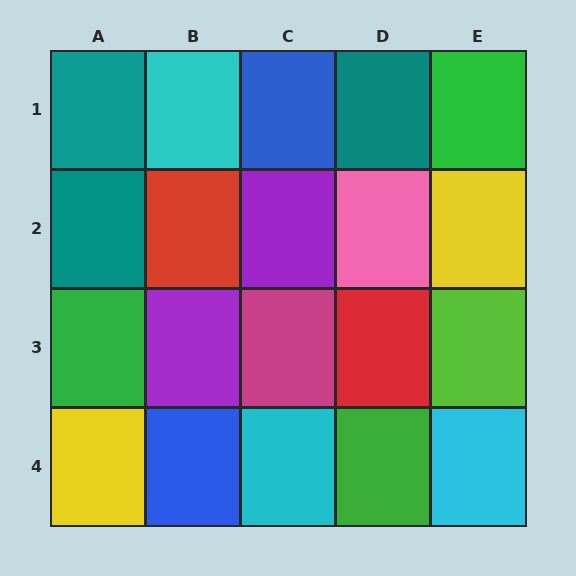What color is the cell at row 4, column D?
Green.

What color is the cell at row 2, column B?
Red.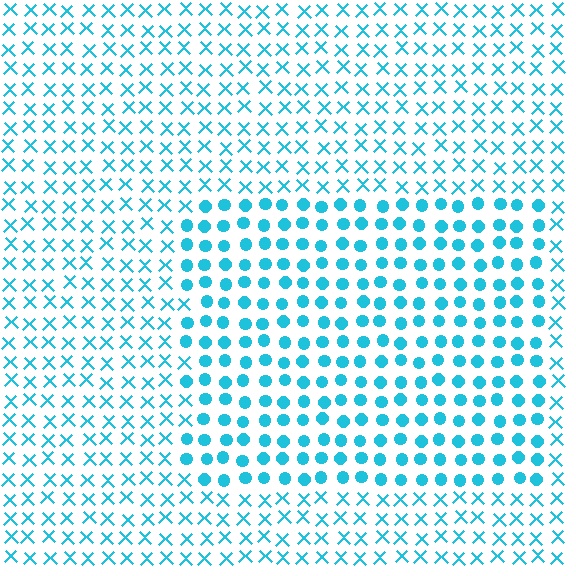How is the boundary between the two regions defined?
The boundary is defined by a change in element shape: circles inside vs. X marks outside. All elements share the same color and spacing.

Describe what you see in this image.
The image is filled with small cyan elements arranged in a uniform grid. A rectangle-shaped region contains circles, while the surrounding area contains X marks. The boundary is defined purely by the change in element shape.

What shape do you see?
I see a rectangle.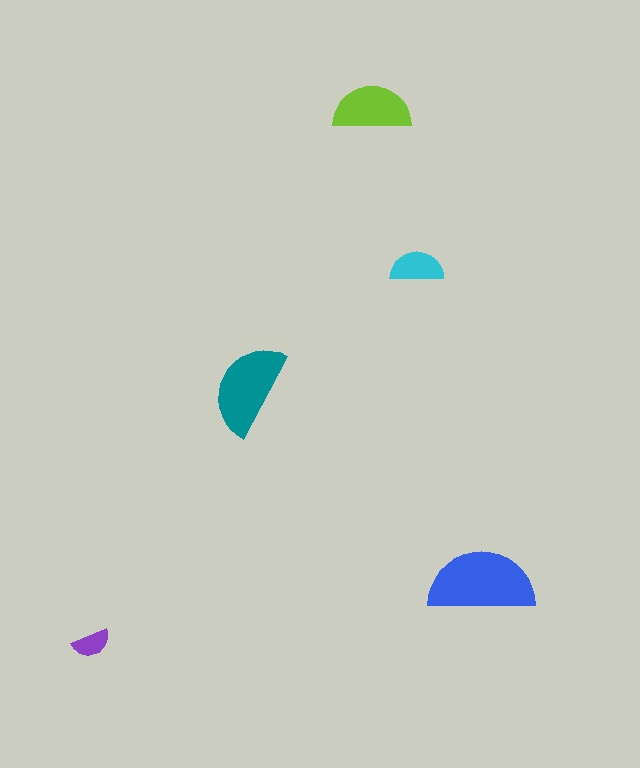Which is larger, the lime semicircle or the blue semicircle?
The blue one.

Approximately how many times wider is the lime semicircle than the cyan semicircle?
About 1.5 times wider.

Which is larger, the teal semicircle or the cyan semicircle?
The teal one.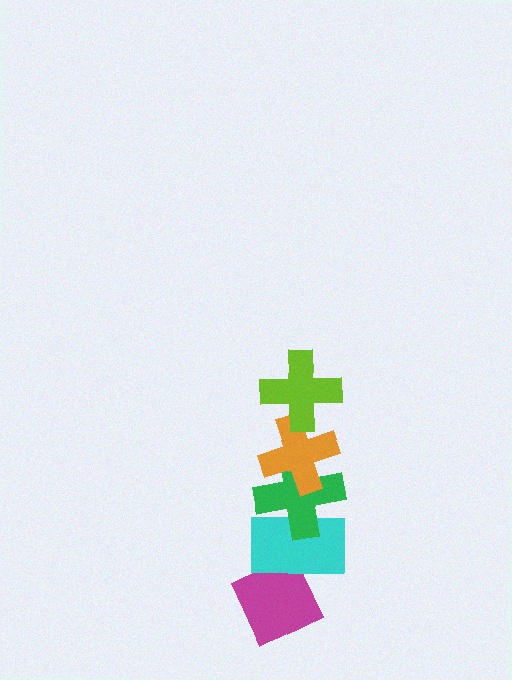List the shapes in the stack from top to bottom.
From top to bottom: the lime cross, the orange cross, the green cross, the cyan rectangle, the magenta diamond.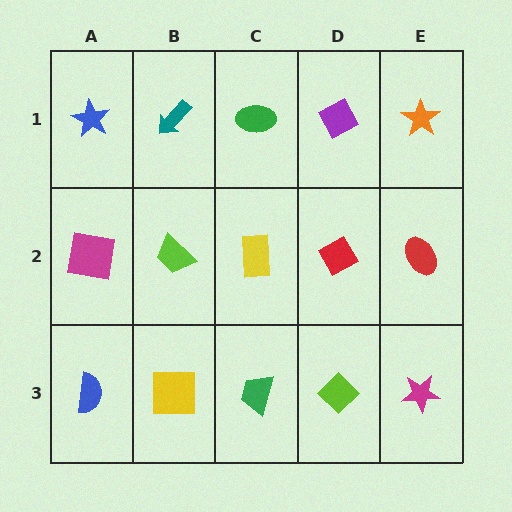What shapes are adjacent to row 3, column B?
A lime trapezoid (row 2, column B), a blue semicircle (row 3, column A), a green trapezoid (row 3, column C).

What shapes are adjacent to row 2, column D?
A purple diamond (row 1, column D), a lime diamond (row 3, column D), a yellow rectangle (row 2, column C), a red ellipse (row 2, column E).